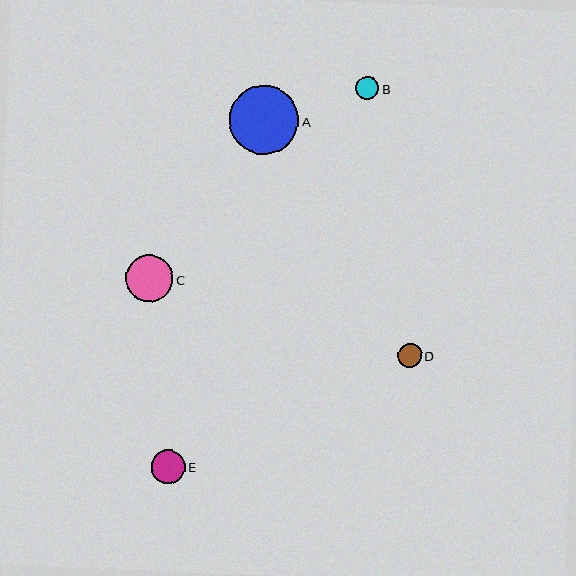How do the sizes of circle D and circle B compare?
Circle D and circle B are approximately the same size.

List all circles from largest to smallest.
From largest to smallest: A, C, E, D, B.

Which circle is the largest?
Circle A is the largest with a size of approximately 69 pixels.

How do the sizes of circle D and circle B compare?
Circle D and circle B are approximately the same size.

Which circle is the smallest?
Circle B is the smallest with a size of approximately 24 pixels.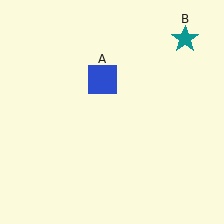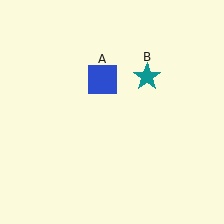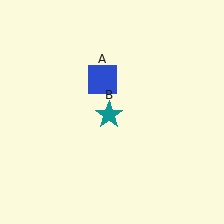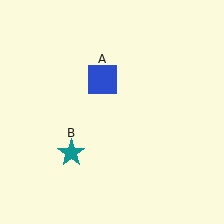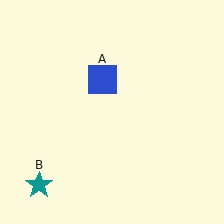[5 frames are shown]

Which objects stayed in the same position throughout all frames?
Blue square (object A) remained stationary.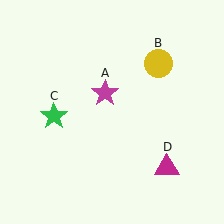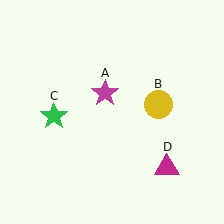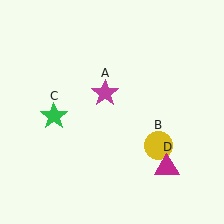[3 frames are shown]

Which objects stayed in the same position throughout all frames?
Magenta star (object A) and green star (object C) and magenta triangle (object D) remained stationary.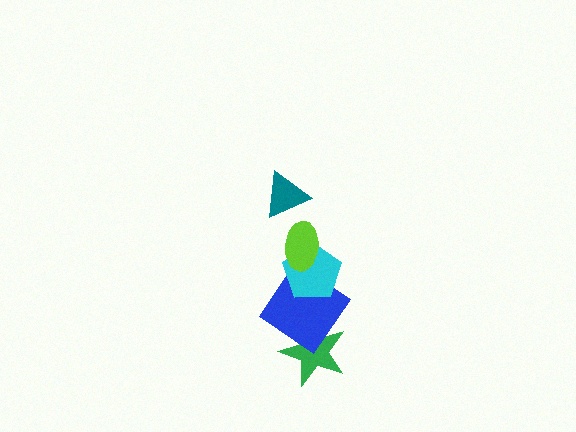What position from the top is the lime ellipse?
The lime ellipse is 2nd from the top.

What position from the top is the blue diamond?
The blue diamond is 4th from the top.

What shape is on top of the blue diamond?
The cyan pentagon is on top of the blue diamond.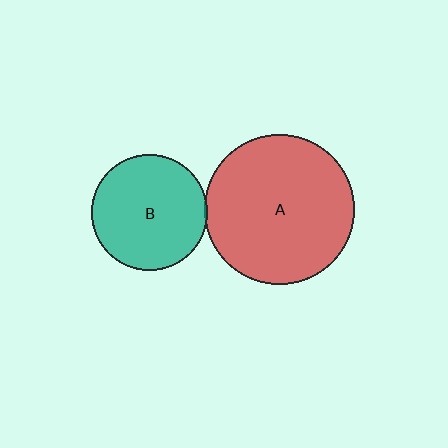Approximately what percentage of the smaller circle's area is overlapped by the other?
Approximately 5%.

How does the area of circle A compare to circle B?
Approximately 1.7 times.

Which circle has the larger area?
Circle A (red).